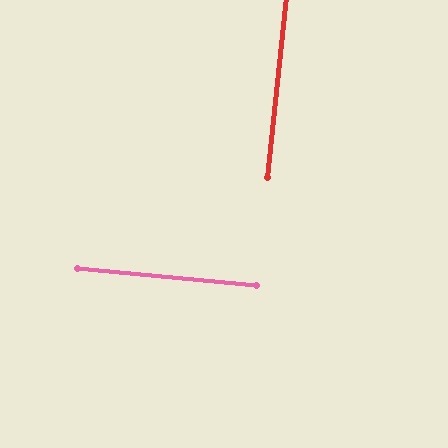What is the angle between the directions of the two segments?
Approximately 89 degrees.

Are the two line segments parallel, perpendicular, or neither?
Perpendicular — they meet at approximately 89°.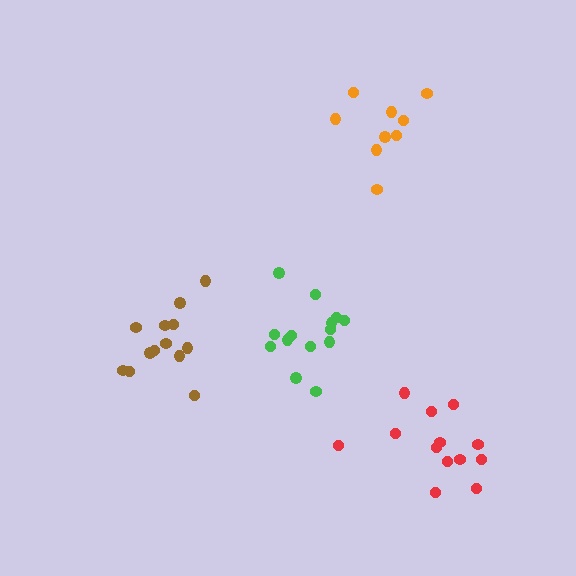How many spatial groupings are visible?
There are 4 spatial groupings.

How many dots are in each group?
Group 1: 13 dots, Group 2: 14 dots, Group 3: 9 dots, Group 4: 13 dots (49 total).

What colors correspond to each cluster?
The clusters are colored: brown, green, orange, red.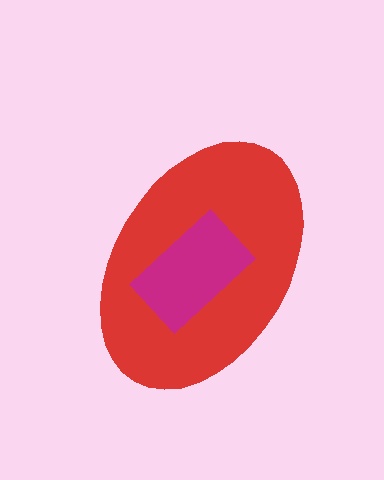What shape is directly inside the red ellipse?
The magenta rectangle.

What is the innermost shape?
The magenta rectangle.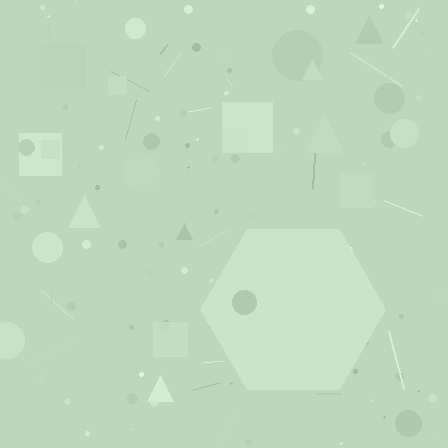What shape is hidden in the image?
A hexagon is hidden in the image.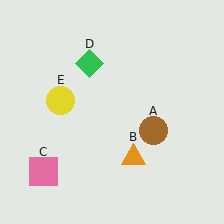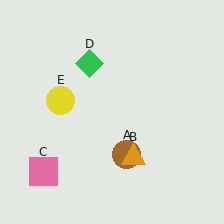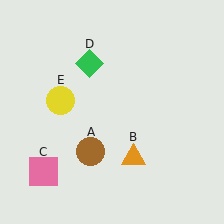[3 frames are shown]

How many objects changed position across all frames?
1 object changed position: brown circle (object A).